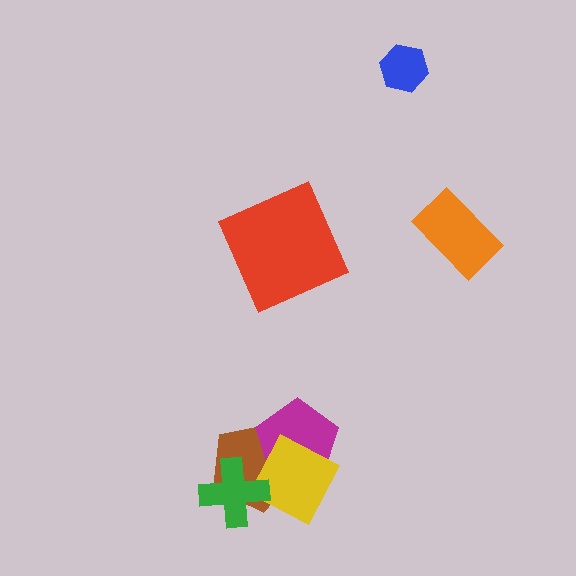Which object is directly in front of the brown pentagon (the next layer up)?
The magenta pentagon is directly in front of the brown pentagon.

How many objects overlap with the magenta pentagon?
2 objects overlap with the magenta pentagon.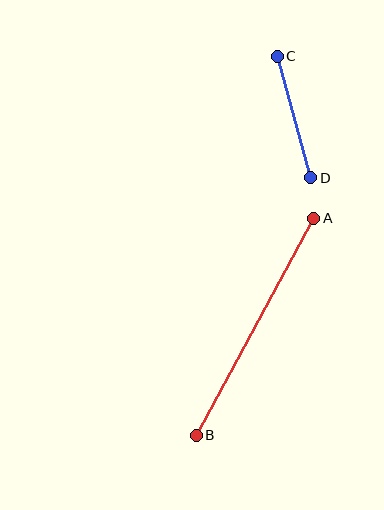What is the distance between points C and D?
The distance is approximately 126 pixels.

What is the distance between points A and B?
The distance is approximately 247 pixels.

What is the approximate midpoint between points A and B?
The midpoint is at approximately (255, 327) pixels.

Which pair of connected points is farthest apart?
Points A and B are farthest apart.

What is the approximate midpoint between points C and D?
The midpoint is at approximately (294, 117) pixels.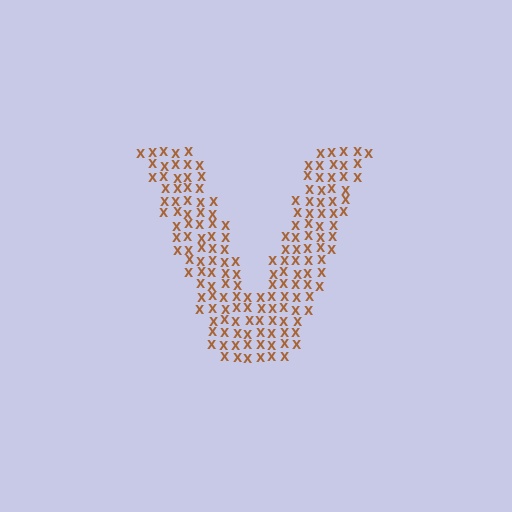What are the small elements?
The small elements are letter X's.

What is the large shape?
The large shape is the letter V.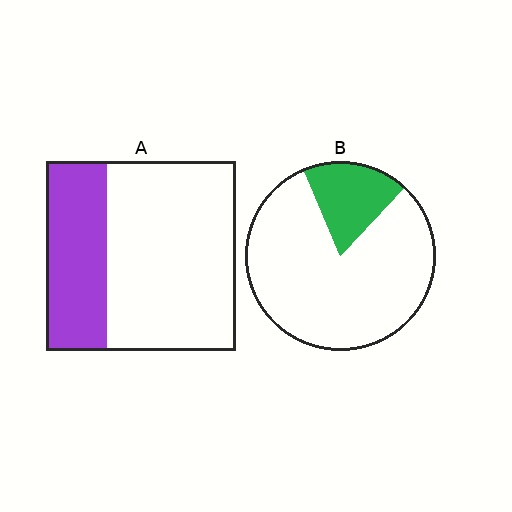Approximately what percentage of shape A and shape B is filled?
A is approximately 30% and B is approximately 20%.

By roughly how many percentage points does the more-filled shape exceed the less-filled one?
By roughly 15 percentage points (A over B).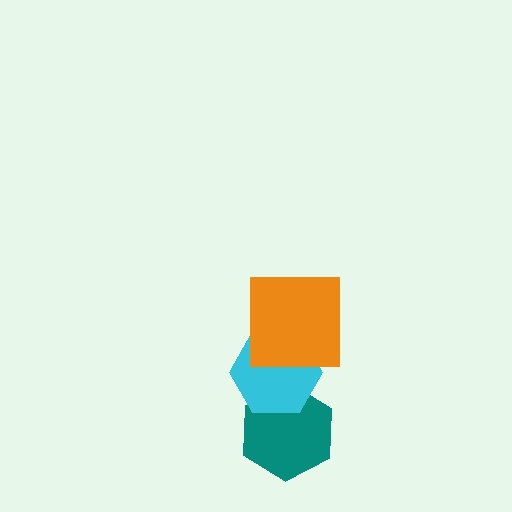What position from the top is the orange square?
The orange square is 1st from the top.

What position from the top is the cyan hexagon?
The cyan hexagon is 2nd from the top.